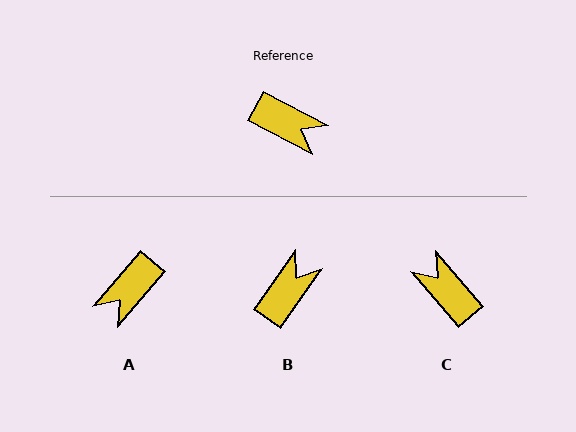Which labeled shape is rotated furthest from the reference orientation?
C, about 158 degrees away.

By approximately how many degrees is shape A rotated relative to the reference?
Approximately 103 degrees clockwise.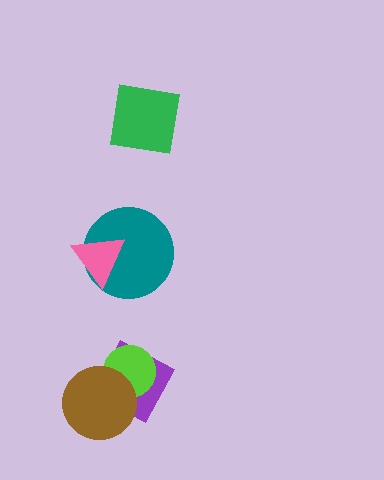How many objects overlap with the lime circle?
2 objects overlap with the lime circle.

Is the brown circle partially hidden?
No, no other shape covers it.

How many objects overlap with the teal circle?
1 object overlaps with the teal circle.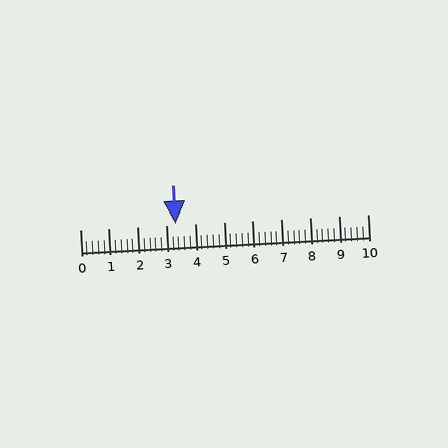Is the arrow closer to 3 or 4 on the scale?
The arrow is closer to 3.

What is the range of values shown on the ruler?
The ruler shows values from 0 to 10.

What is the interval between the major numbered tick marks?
The major tick marks are spaced 1 units apart.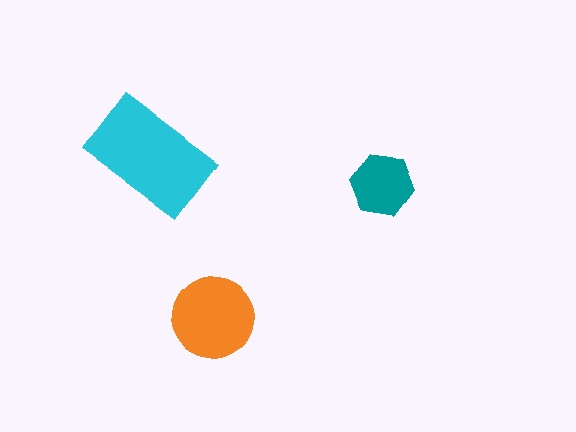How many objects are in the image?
There are 3 objects in the image.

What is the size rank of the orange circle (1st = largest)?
2nd.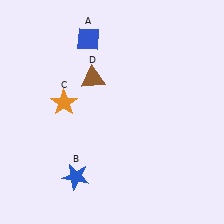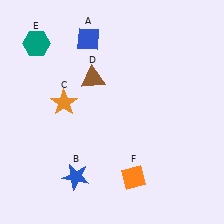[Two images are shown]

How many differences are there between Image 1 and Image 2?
There are 2 differences between the two images.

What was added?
A teal hexagon (E), an orange diamond (F) were added in Image 2.